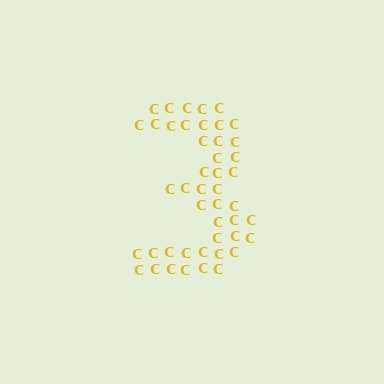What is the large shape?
The large shape is the digit 3.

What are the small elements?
The small elements are letter C's.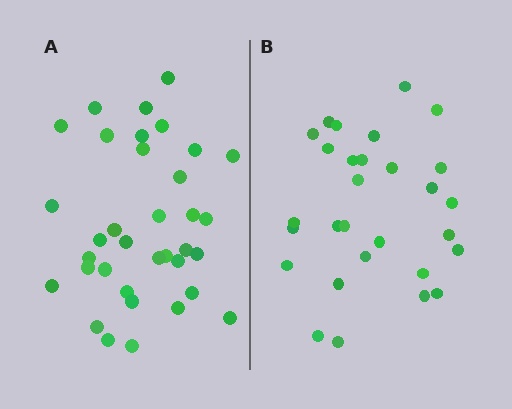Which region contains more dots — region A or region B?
Region A (the left region) has more dots.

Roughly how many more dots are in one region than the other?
Region A has about 6 more dots than region B.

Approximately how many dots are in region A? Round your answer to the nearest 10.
About 40 dots. (The exact count is 35, which rounds to 40.)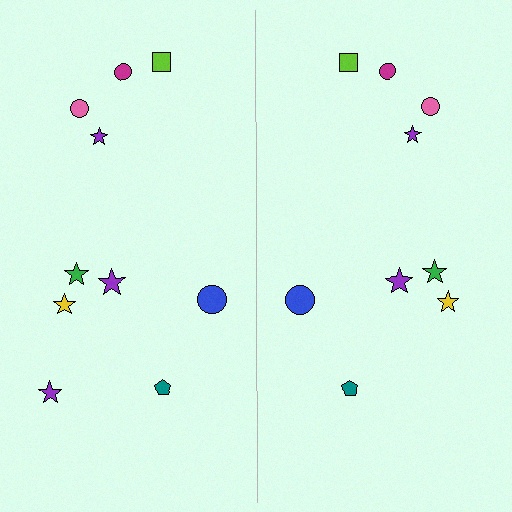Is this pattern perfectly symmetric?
No, the pattern is not perfectly symmetric. A purple star is missing from the right side.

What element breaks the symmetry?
A purple star is missing from the right side.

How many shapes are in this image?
There are 19 shapes in this image.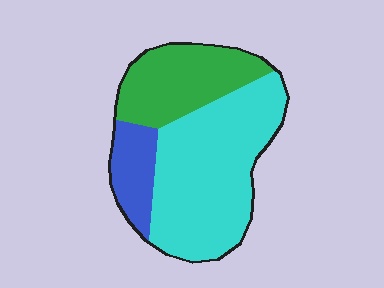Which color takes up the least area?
Blue, at roughly 15%.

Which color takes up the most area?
Cyan, at roughly 55%.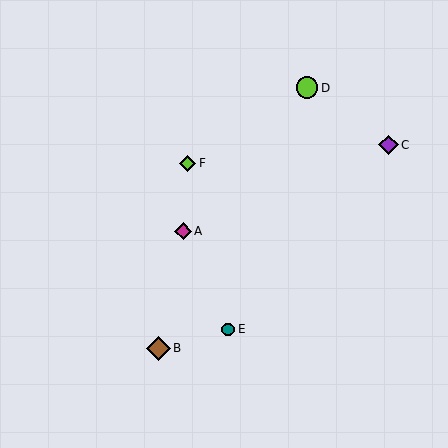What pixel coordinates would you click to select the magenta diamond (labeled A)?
Click at (183, 231) to select the magenta diamond A.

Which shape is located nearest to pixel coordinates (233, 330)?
The teal circle (labeled E) at (228, 329) is nearest to that location.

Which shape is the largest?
The brown diamond (labeled B) is the largest.